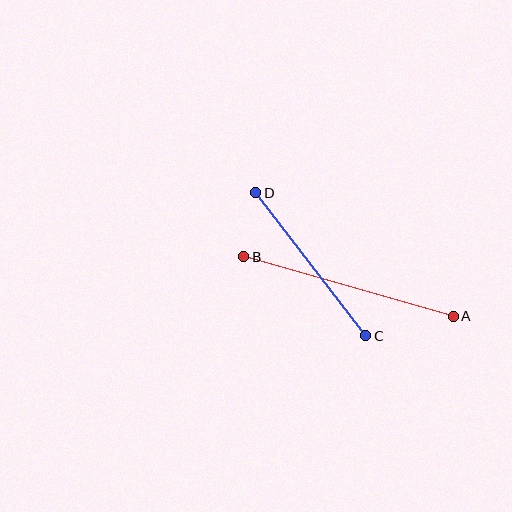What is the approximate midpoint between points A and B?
The midpoint is at approximately (349, 287) pixels.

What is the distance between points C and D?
The distance is approximately 181 pixels.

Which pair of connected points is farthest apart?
Points A and B are farthest apart.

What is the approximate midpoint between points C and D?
The midpoint is at approximately (311, 264) pixels.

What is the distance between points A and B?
The distance is approximately 218 pixels.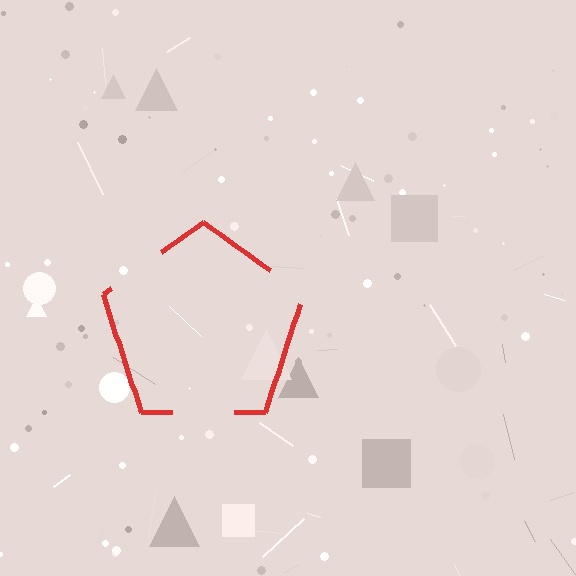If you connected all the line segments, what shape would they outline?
They would outline a pentagon.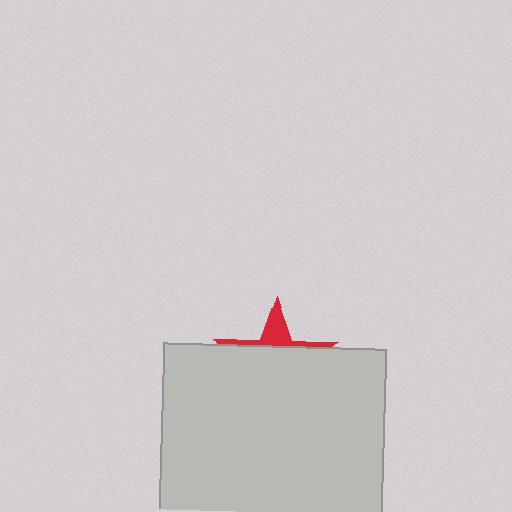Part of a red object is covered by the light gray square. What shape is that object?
It is a star.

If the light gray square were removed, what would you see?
You would see the complete red star.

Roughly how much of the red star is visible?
A small part of it is visible (roughly 27%).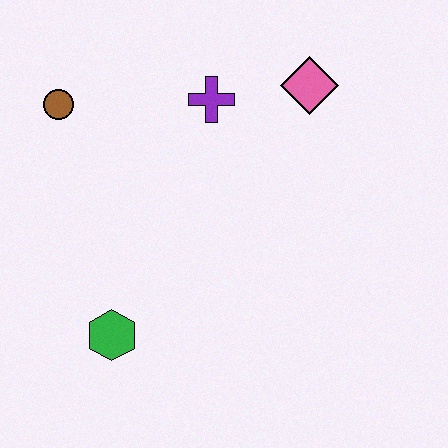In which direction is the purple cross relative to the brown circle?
The purple cross is to the right of the brown circle.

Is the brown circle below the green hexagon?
No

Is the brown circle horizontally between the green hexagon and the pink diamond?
No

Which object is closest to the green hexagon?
The brown circle is closest to the green hexagon.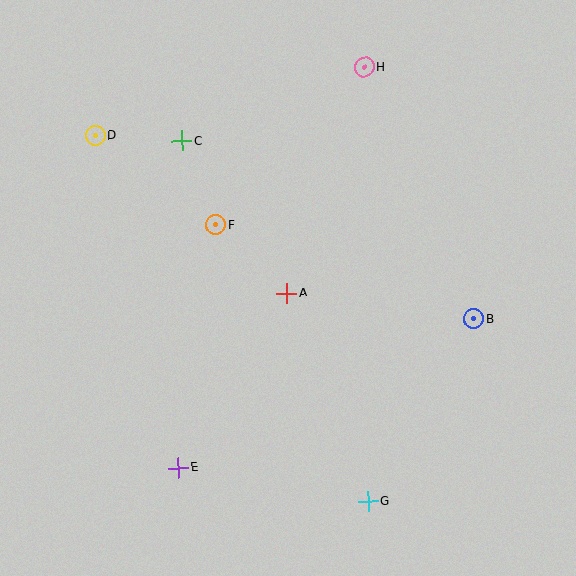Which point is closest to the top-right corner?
Point H is closest to the top-right corner.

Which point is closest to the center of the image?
Point A at (287, 293) is closest to the center.